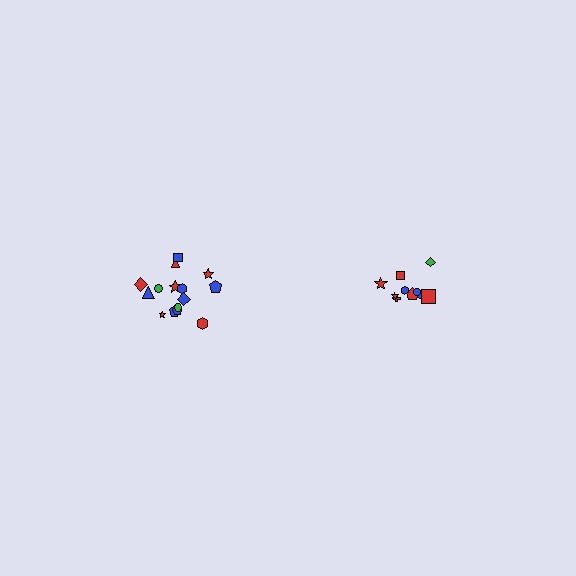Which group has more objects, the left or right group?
The left group.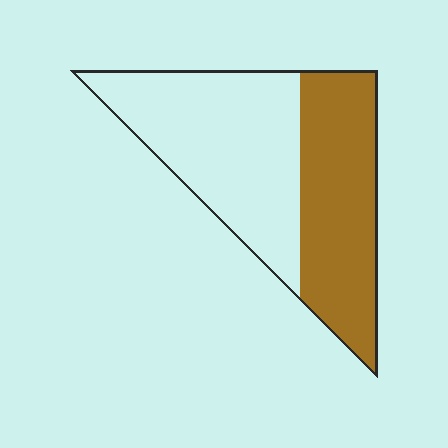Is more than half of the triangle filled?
No.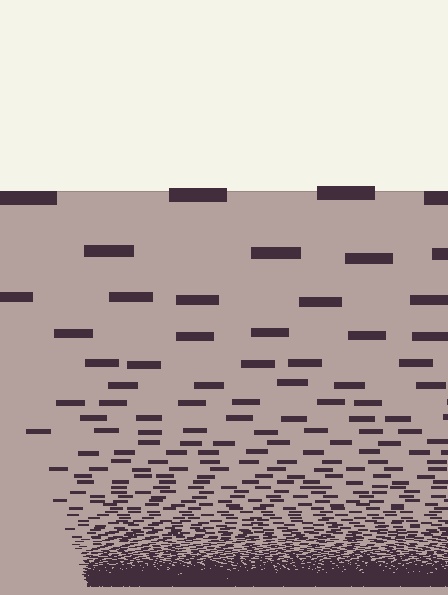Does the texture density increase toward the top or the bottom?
Density increases toward the bottom.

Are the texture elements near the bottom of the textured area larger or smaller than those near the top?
Smaller. The gradient is inverted — elements near the bottom are smaller and denser.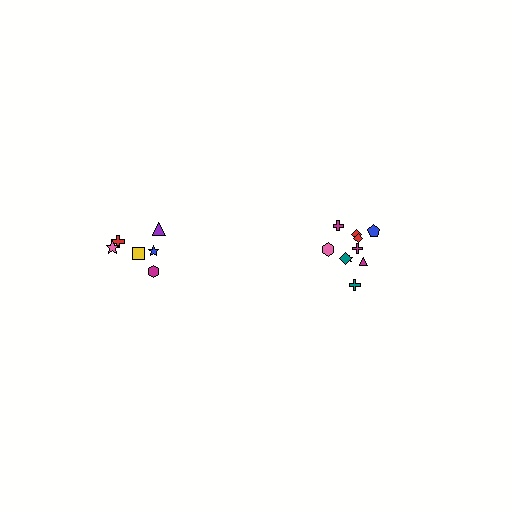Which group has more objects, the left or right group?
The right group.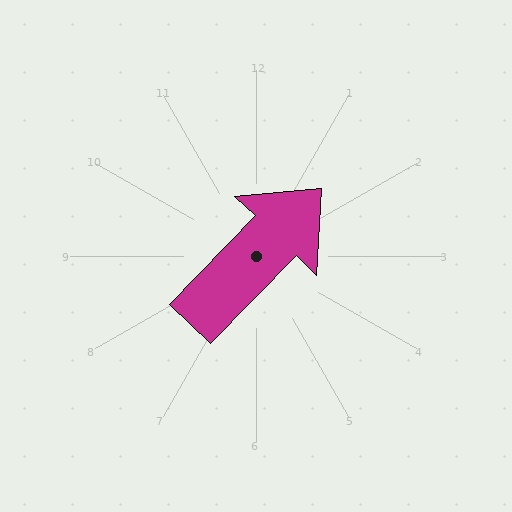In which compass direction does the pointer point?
Northeast.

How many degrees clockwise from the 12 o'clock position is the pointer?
Approximately 44 degrees.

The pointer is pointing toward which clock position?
Roughly 1 o'clock.